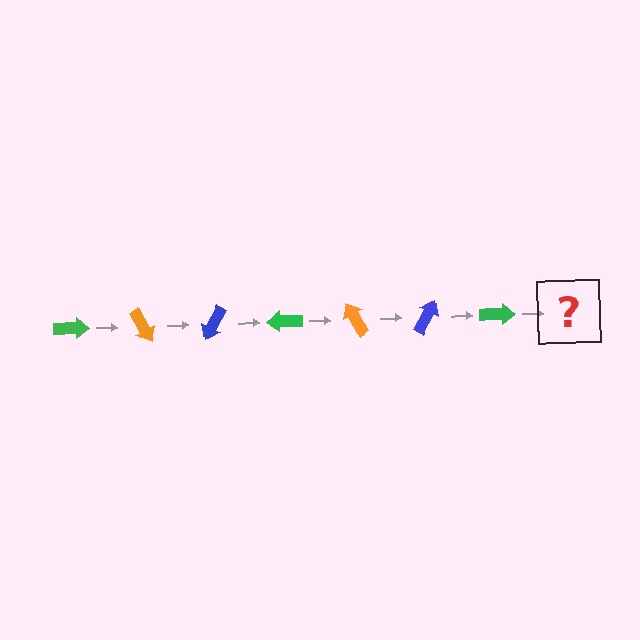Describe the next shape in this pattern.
It should be an orange arrow, rotated 420 degrees from the start.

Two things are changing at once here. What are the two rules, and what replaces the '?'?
The two rules are that it rotates 60 degrees each step and the color cycles through green, orange, and blue. The '?' should be an orange arrow, rotated 420 degrees from the start.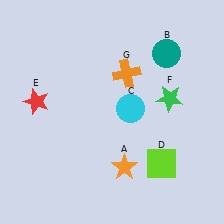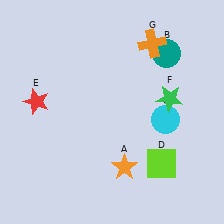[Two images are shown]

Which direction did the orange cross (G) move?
The orange cross (G) moved up.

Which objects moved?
The objects that moved are: the cyan circle (C), the orange cross (G).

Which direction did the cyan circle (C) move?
The cyan circle (C) moved right.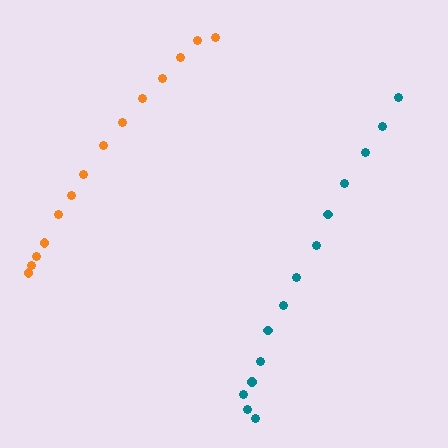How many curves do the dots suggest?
There are 2 distinct paths.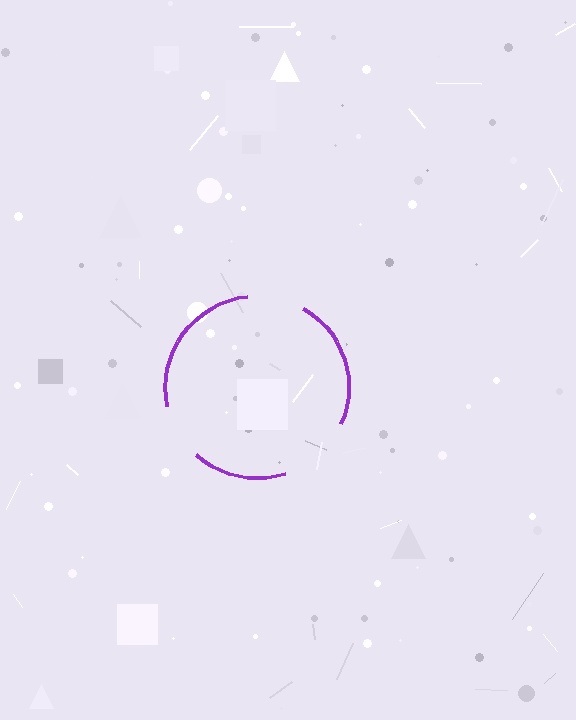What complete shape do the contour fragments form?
The contour fragments form a circle.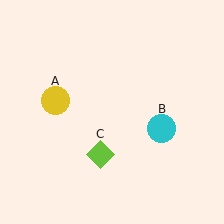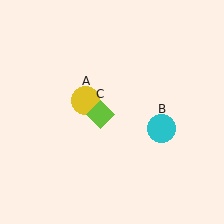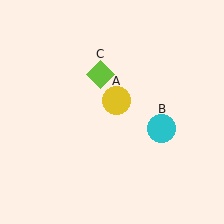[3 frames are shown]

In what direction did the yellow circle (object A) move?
The yellow circle (object A) moved right.